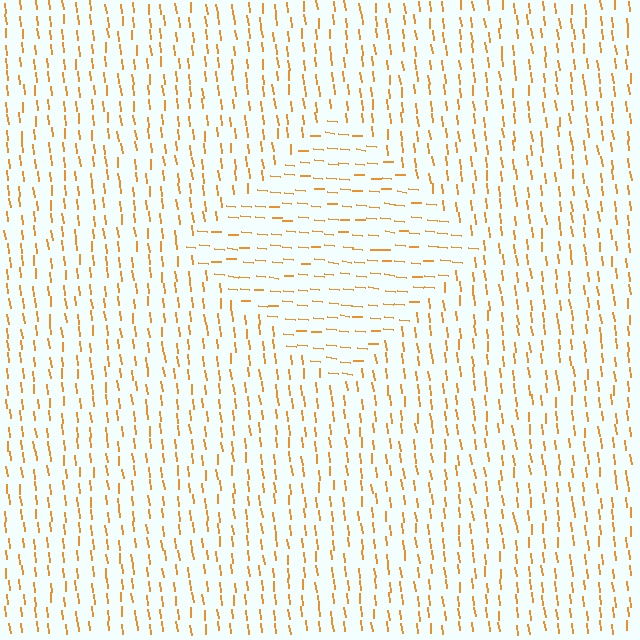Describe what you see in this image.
The image is filled with small orange line segments. A diamond region in the image has lines oriented differently from the surrounding lines, creating a visible texture boundary.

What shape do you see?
I see a diamond.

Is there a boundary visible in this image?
Yes, there is a texture boundary formed by a change in line orientation.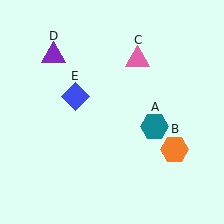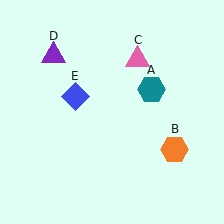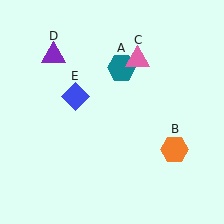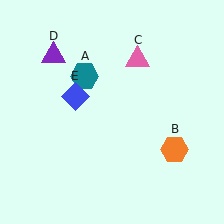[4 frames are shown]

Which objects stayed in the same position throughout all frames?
Orange hexagon (object B) and pink triangle (object C) and purple triangle (object D) and blue diamond (object E) remained stationary.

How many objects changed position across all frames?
1 object changed position: teal hexagon (object A).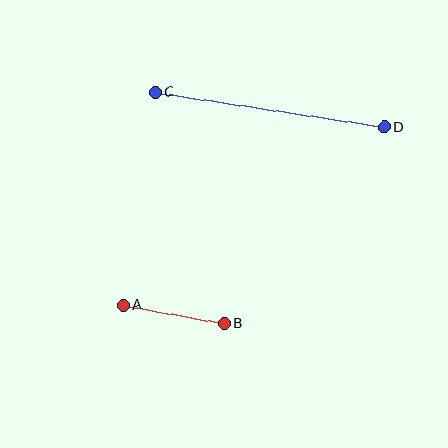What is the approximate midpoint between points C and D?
The midpoint is at approximately (270, 110) pixels.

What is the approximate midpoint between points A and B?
The midpoint is at approximately (174, 314) pixels.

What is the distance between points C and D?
The distance is approximately 232 pixels.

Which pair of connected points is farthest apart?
Points C and D are farthest apart.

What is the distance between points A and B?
The distance is approximately 102 pixels.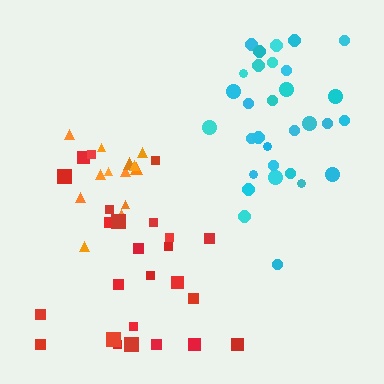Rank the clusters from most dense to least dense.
orange, cyan, red.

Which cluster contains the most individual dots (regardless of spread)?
Cyan (31).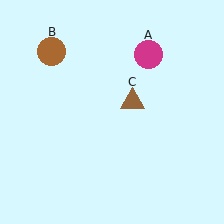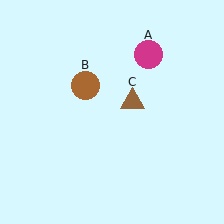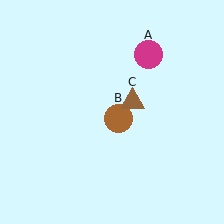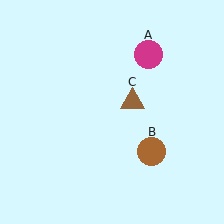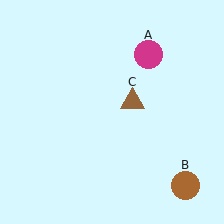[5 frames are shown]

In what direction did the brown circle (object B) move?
The brown circle (object B) moved down and to the right.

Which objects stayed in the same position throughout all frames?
Magenta circle (object A) and brown triangle (object C) remained stationary.